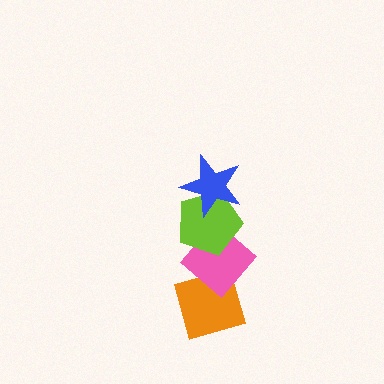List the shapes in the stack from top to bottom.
From top to bottom: the blue star, the lime pentagon, the pink diamond, the orange diamond.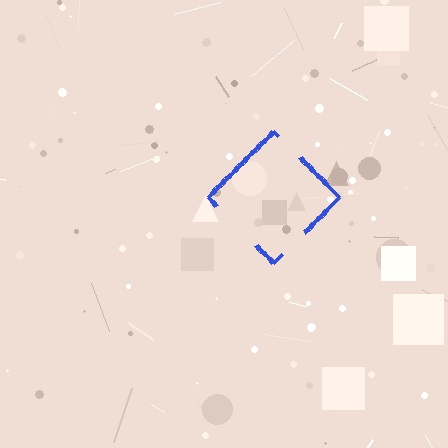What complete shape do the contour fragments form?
The contour fragments form a diamond.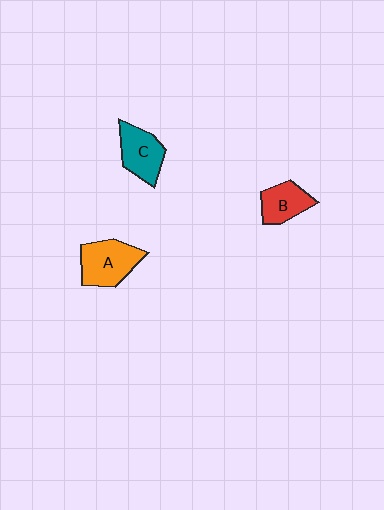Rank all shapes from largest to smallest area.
From largest to smallest: A (orange), C (teal), B (red).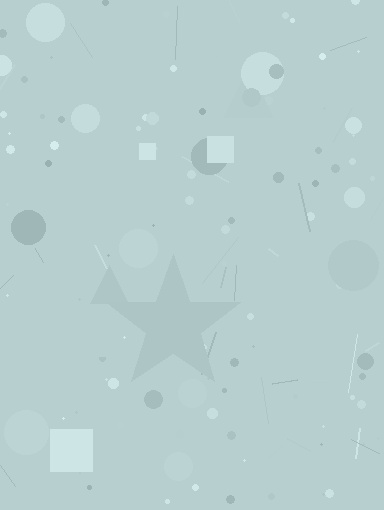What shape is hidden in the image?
A star is hidden in the image.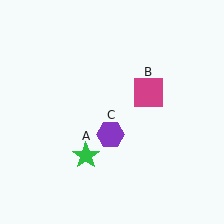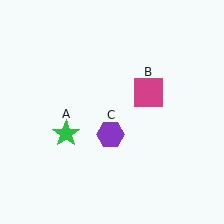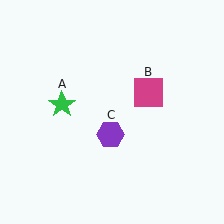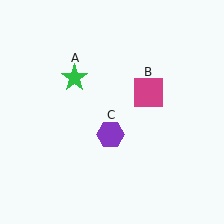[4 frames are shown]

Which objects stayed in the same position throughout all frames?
Magenta square (object B) and purple hexagon (object C) remained stationary.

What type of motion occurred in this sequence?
The green star (object A) rotated clockwise around the center of the scene.